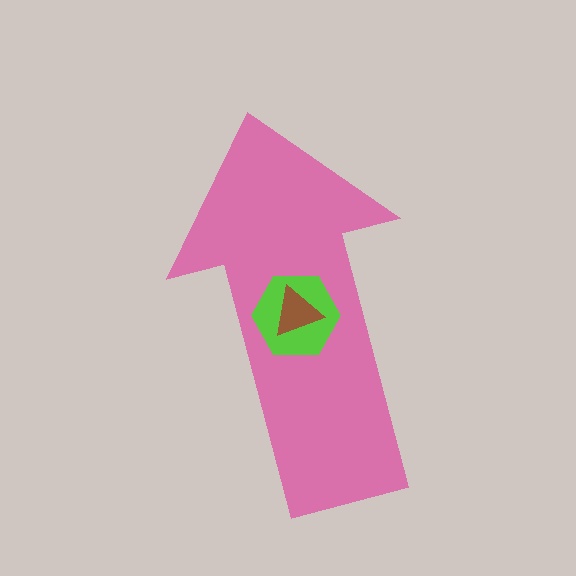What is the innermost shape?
The brown triangle.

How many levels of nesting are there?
3.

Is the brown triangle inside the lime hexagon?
Yes.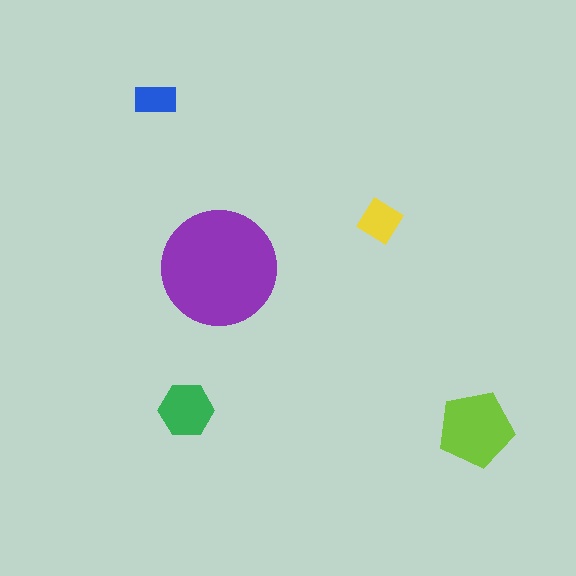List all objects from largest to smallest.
The purple circle, the lime pentagon, the green hexagon, the yellow diamond, the blue rectangle.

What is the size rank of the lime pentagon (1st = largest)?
2nd.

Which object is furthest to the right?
The lime pentagon is rightmost.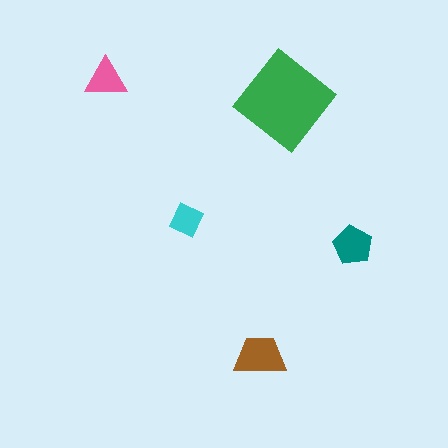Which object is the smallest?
The cyan diamond.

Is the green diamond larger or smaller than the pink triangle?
Larger.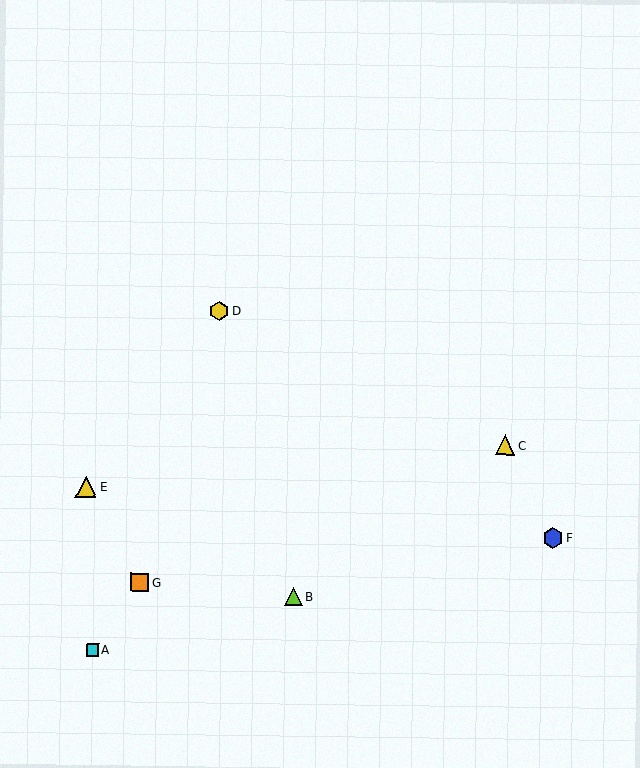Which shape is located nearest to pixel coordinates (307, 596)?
The lime triangle (labeled B) at (294, 596) is nearest to that location.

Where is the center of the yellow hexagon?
The center of the yellow hexagon is at (219, 311).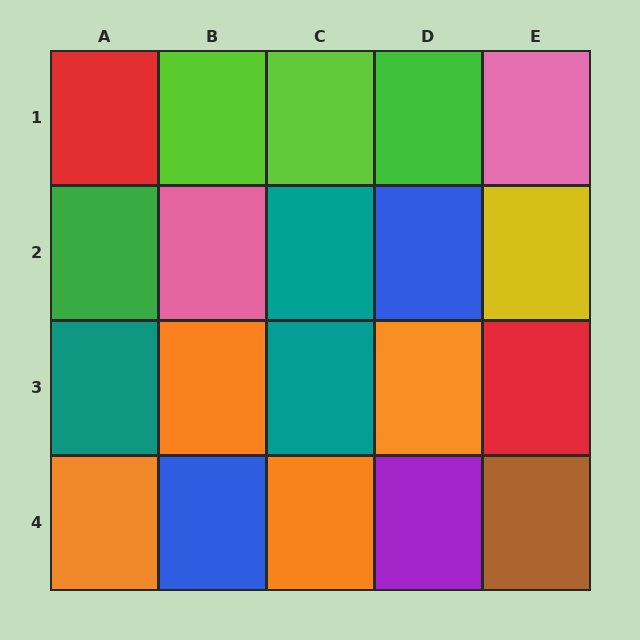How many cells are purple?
1 cell is purple.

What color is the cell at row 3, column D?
Orange.